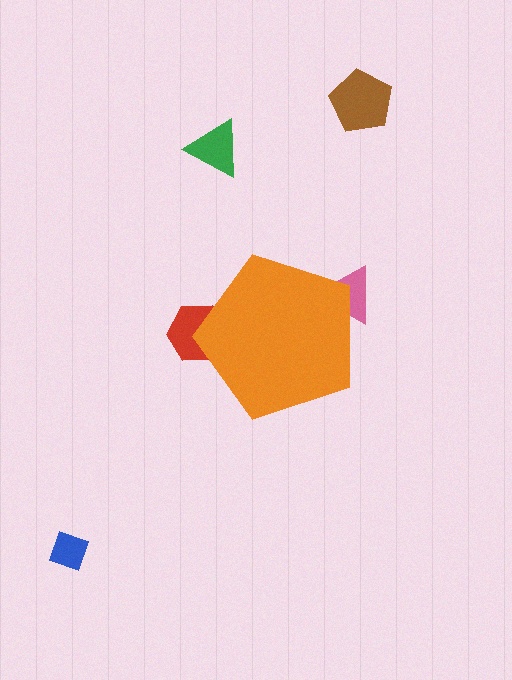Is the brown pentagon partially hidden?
No, the brown pentagon is fully visible.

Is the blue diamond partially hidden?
No, the blue diamond is fully visible.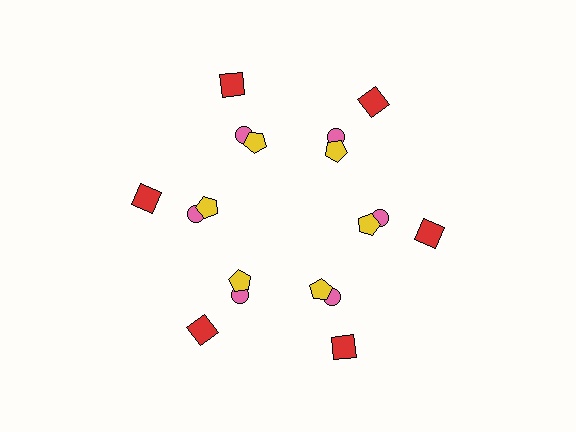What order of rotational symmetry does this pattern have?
This pattern has 6-fold rotational symmetry.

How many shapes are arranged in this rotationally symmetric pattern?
There are 18 shapes, arranged in 6 groups of 3.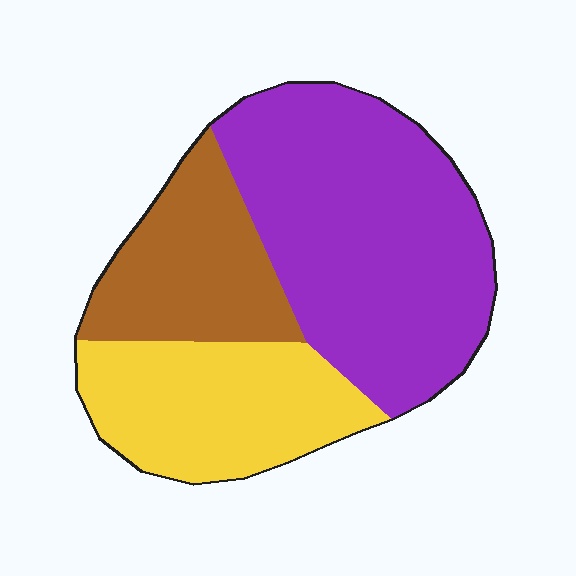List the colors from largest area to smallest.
From largest to smallest: purple, yellow, brown.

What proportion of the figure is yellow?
Yellow covers 27% of the figure.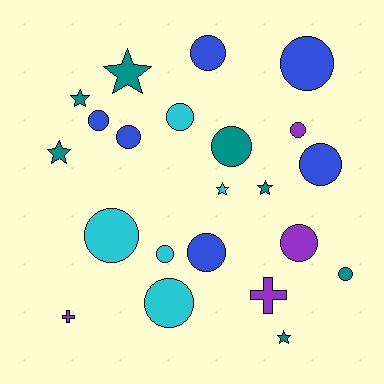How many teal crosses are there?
There are no teal crosses.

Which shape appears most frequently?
Circle, with 14 objects.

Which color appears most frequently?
Teal, with 7 objects.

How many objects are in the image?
There are 22 objects.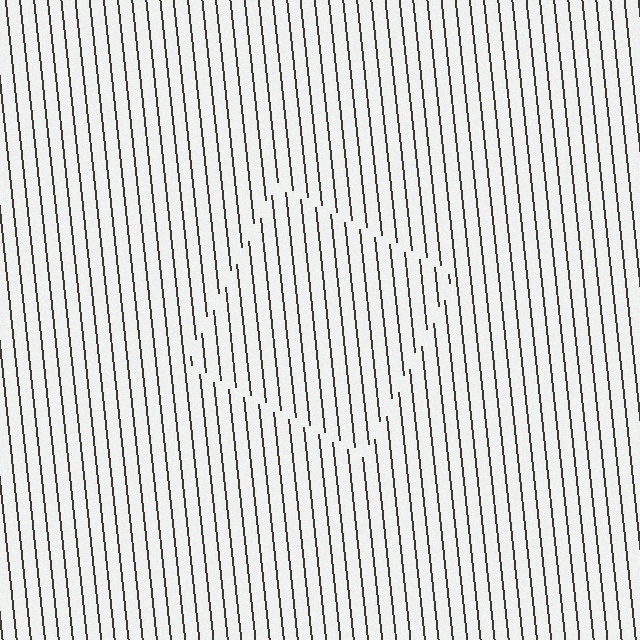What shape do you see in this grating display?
An illusory square. The interior of the shape contains the same grating, shifted by half a period — the contour is defined by the phase discontinuity where line-ends from the inner and outer gratings abut.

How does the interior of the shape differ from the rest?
The interior of the shape contains the same grating, shifted by half a period — the contour is defined by the phase discontinuity where line-ends from the inner and outer gratings abut.